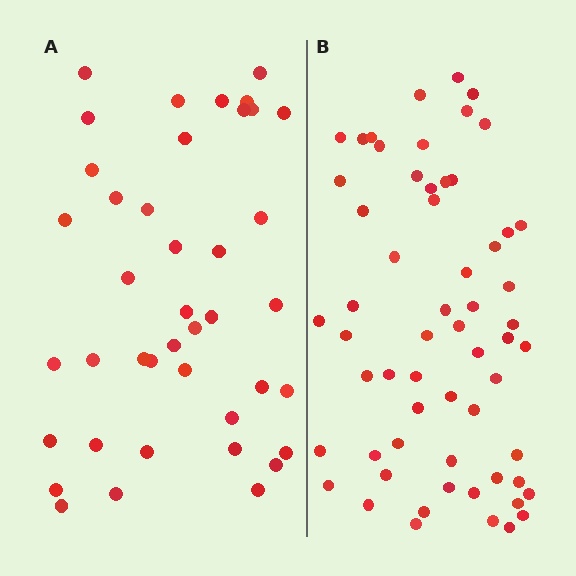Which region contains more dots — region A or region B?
Region B (the right region) has more dots.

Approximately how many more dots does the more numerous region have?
Region B has approximately 20 more dots than region A.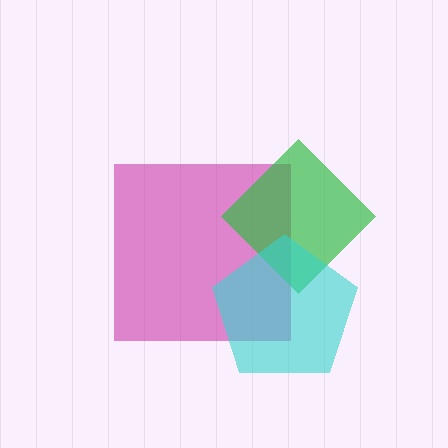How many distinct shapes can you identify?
There are 3 distinct shapes: a magenta square, a green diamond, a cyan pentagon.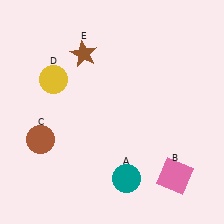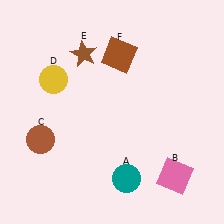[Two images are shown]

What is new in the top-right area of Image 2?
A brown square (F) was added in the top-right area of Image 2.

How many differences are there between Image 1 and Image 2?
There is 1 difference between the two images.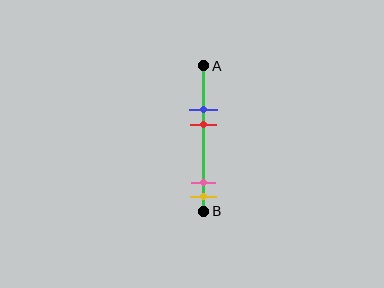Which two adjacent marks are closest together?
The pink and yellow marks are the closest adjacent pair.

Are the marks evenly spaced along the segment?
No, the marks are not evenly spaced.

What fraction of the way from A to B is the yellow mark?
The yellow mark is approximately 90% (0.9) of the way from A to B.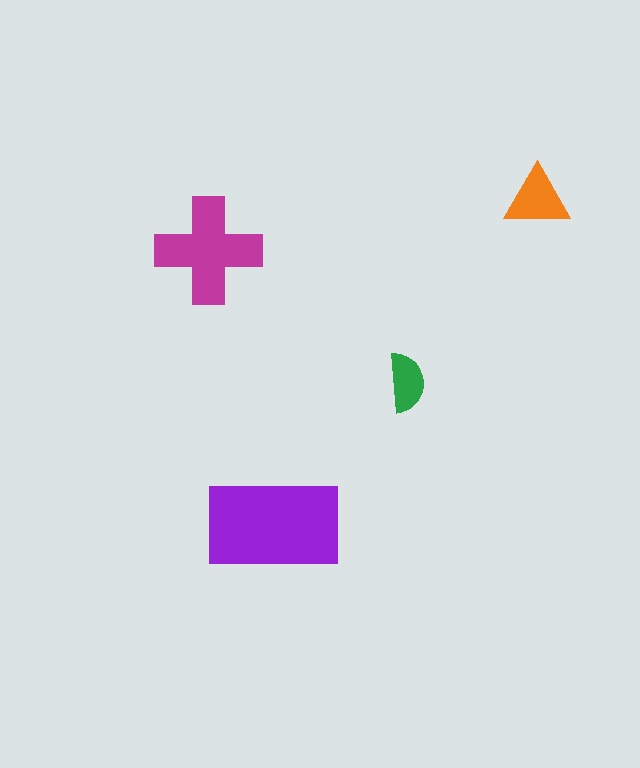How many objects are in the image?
There are 4 objects in the image.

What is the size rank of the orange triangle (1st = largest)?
3rd.